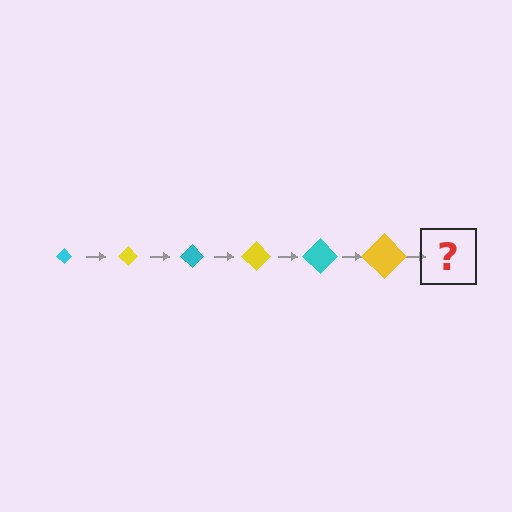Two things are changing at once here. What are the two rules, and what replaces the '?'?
The two rules are that the diamond grows larger each step and the color cycles through cyan and yellow. The '?' should be a cyan diamond, larger than the previous one.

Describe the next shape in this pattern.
It should be a cyan diamond, larger than the previous one.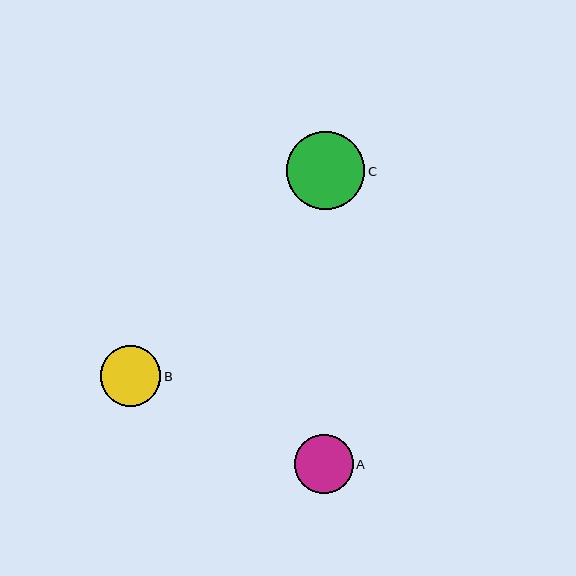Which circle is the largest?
Circle C is the largest with a size of approximately 78 pixels.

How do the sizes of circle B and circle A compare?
Circle B and circle A are approximately the same size.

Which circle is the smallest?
Circle A is the smallest with a size of approximately 59 pixels.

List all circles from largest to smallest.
From largest to smallest: C, B, A.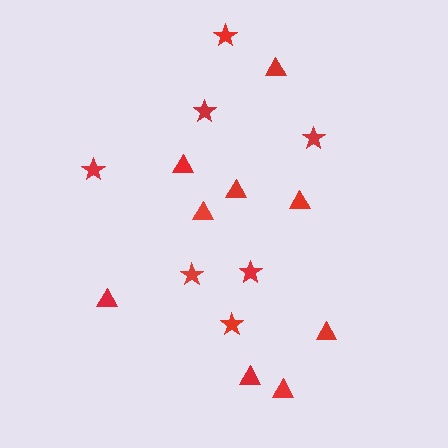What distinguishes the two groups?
There are 2 groups: one group of triangles (9) and one group of stars (7).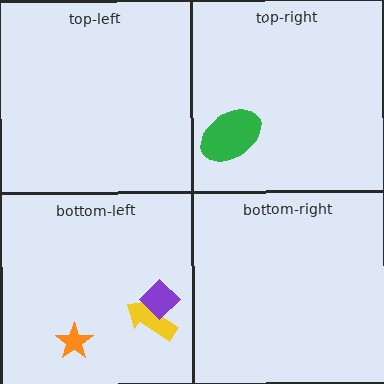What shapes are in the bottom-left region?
The yellow arrow, the purple diamond, the orange star.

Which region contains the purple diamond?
The bottom-left region.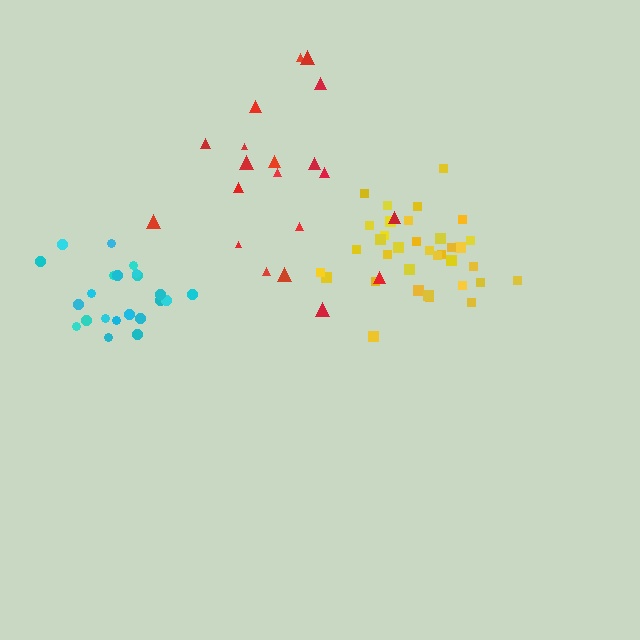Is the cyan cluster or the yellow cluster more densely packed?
Yellow.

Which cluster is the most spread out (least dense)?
Red.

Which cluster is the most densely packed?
Yellow.